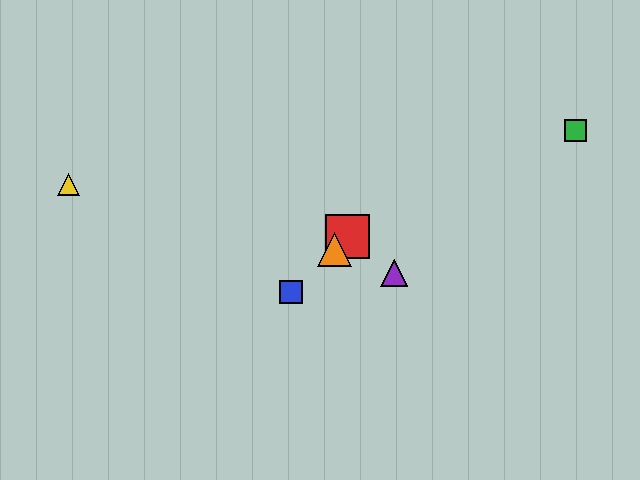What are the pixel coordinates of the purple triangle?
The purple triangle is at (394, 273).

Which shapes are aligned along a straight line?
The red square, the blue square, the orange triangle are aligned along a straight line.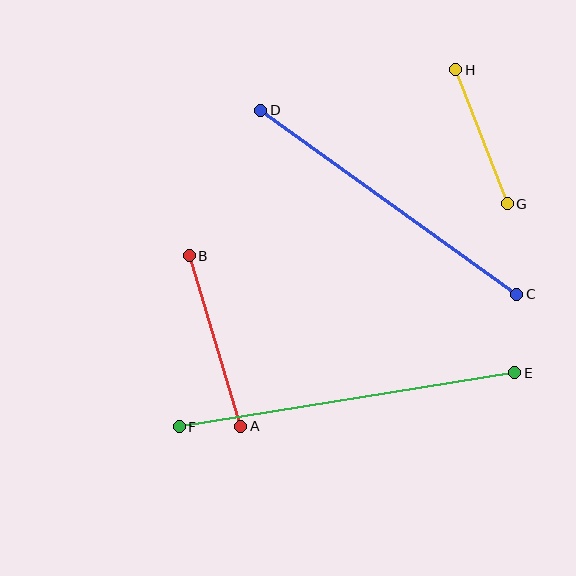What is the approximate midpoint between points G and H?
The midpoint is at approximately (481, 137) pixels.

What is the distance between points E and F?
The distance is approximately 340 pixels.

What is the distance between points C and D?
The distance is approximately 315 pixels.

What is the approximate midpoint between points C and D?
The midpoint is at approximately (389, 202) pixels.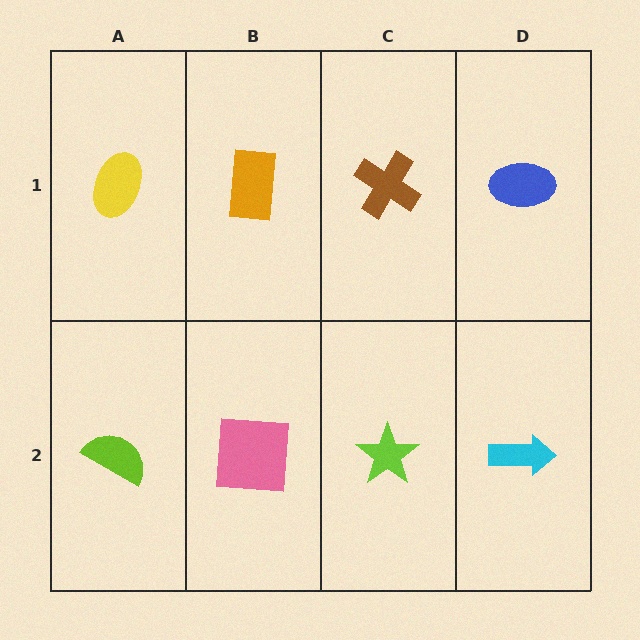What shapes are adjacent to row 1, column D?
A cyan arrow (row 2, column D), a brown cross (row 1, column C).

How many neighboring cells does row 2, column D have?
2.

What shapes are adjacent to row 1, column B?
A pink square (row 2, column B), a yellow ellipse (row 1, column A), a brown cross (row 1, column C).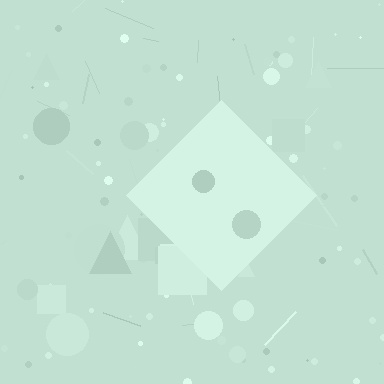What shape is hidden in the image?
A diamond is hidden in the image.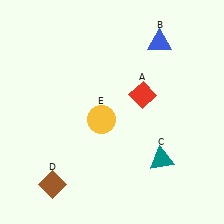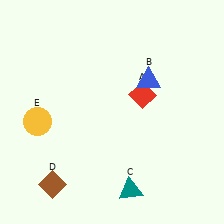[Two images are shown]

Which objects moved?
The objects that moved are: the blue triangle (B), the teal triangle (C), the yellow circle (E).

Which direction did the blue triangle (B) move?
The blue triangle (B) moved down.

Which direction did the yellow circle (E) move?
The yellow circle (E) moved left.